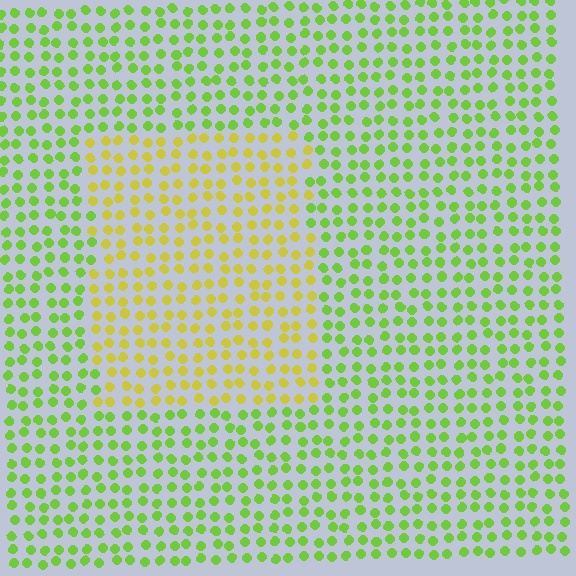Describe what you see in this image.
The image is filled with small lime elements in a uniform arrangement. A rectangle-shaped region is visible where the elements are tinted to a slightly different hue, forming a subtle color boundary.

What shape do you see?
I see a rectangle.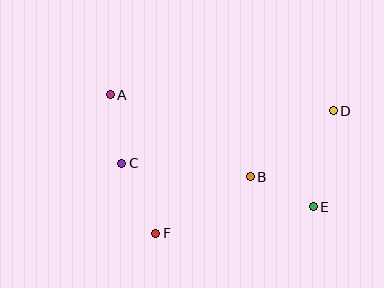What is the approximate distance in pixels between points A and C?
The distance between A and C is approximately 70 pixels.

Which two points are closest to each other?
Points B and E are closest to each other.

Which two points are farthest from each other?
Points A and E are farthest from each other.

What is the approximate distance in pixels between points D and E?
The distance between D and E is approximately 98 pixels.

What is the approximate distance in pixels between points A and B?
The distance between A and B is approximately 162 pixels.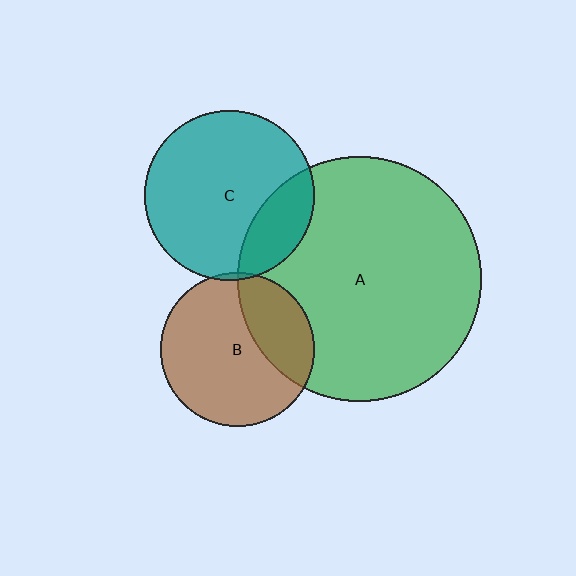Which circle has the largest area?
Circle A (green).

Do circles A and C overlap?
Yes.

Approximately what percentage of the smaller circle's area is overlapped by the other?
Approximately 20%.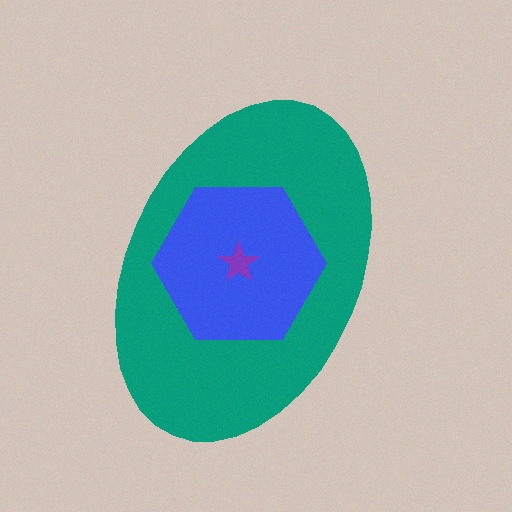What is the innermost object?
The purple star.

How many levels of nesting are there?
3.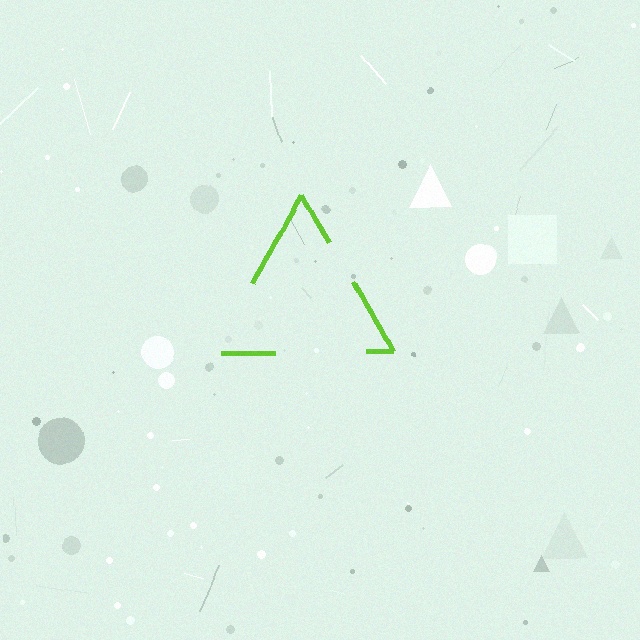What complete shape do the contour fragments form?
The contour fragments form a triangle.